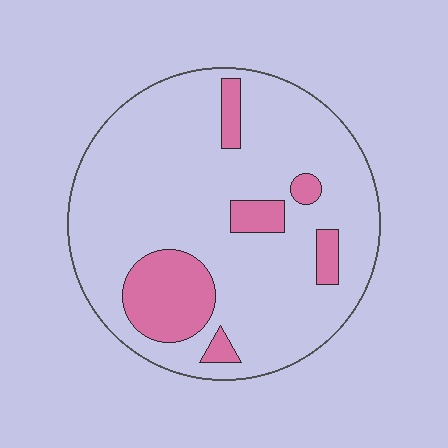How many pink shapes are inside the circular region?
6.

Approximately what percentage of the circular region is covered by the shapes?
Approximately 15%.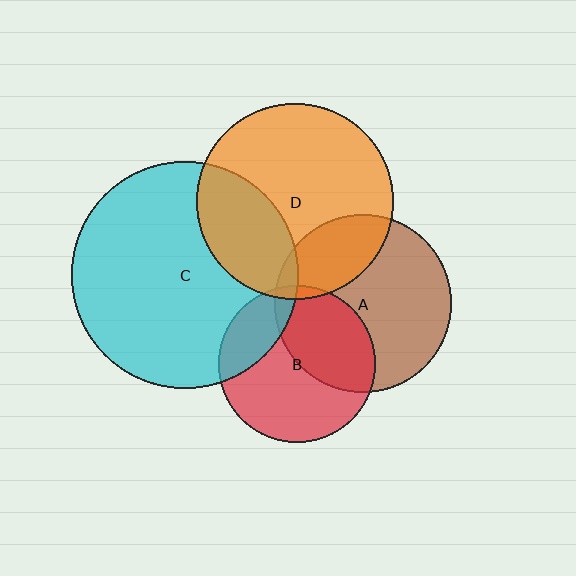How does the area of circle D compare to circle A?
Approximately 1.2 times.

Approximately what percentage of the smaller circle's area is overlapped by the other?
Approximately 30%.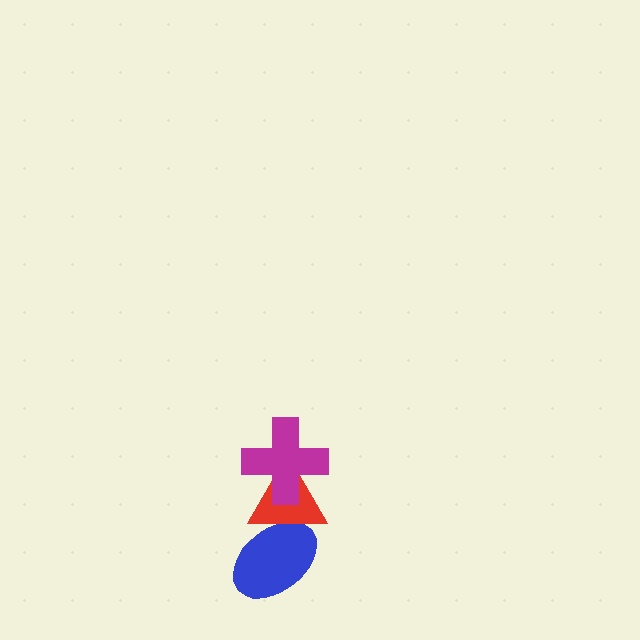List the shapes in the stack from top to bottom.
From top to bottom: the magenta cross, the red triangle, the blue ellipse.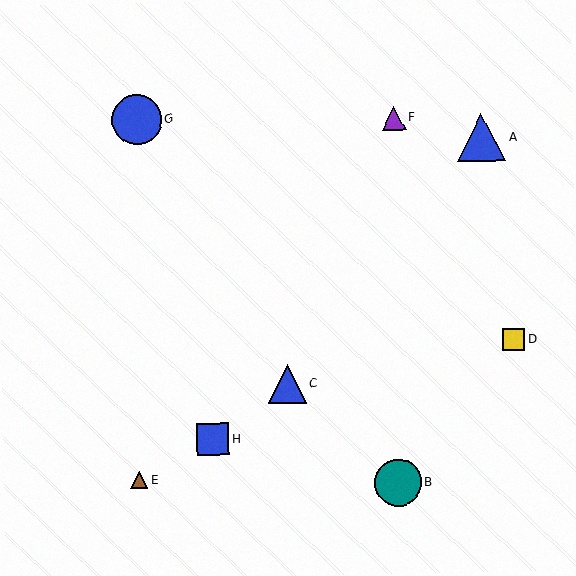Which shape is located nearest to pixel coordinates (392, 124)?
The purple triangle (labeled F) at (394, 118) is nearest to that location.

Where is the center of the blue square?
The center of the blue square is at (213, 439).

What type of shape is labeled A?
Shape A is a blue triangle.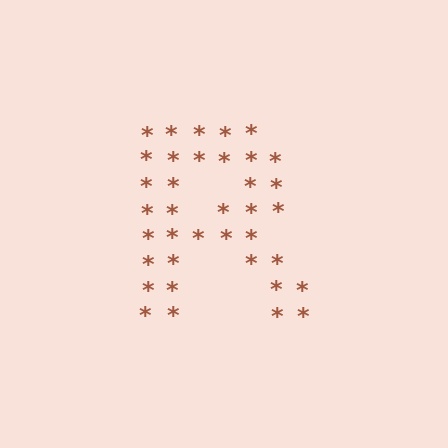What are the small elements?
The small elements are asterisks.